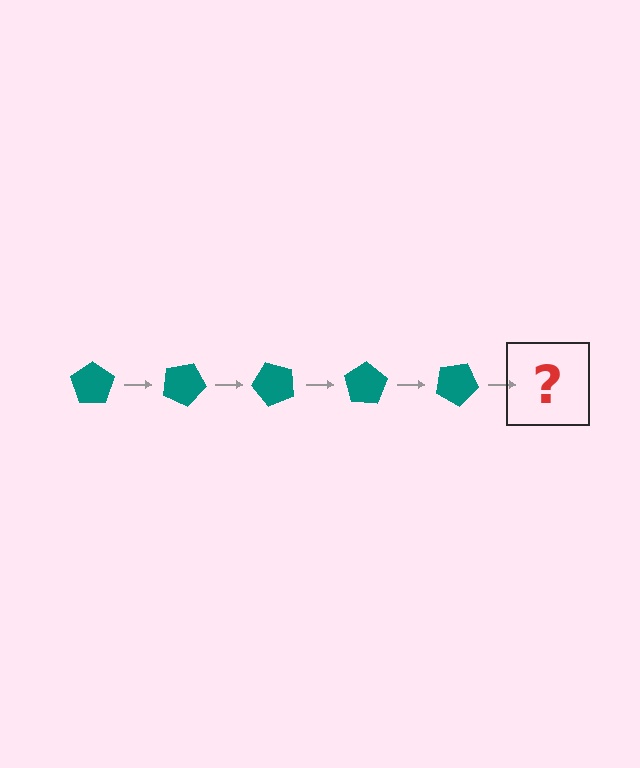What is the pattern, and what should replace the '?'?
The pattern is that the pentagon rotates 25 degrees each step. The '?' should be a teal pentagon rotated 125 degrees.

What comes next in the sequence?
The next element should be a teal pentagon rotated 125 degrees.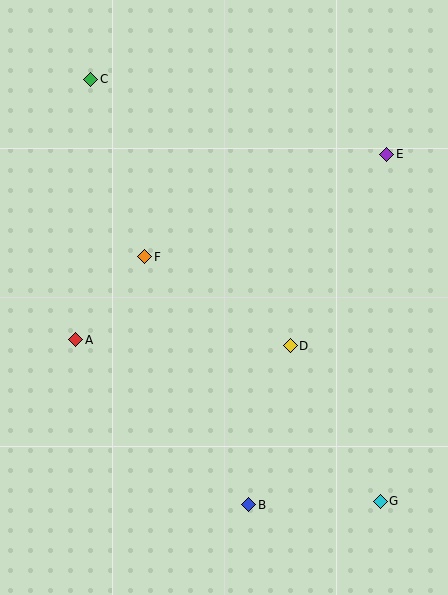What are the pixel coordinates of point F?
Point F is at (145, 257).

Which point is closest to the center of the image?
Point D at (290, 346) is closest to the center.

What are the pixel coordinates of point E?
Point E is at (387, 154).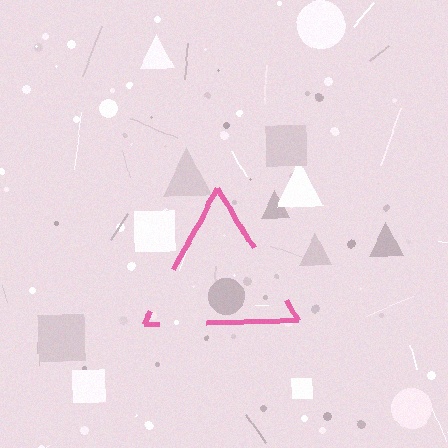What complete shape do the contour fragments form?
The contour fragments form a triangle.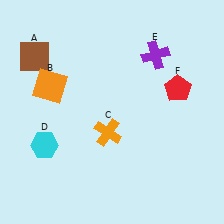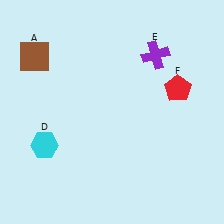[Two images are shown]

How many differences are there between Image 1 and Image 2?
There are 2 differences between the two images.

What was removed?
The orange cross (C), the orange square (B) were removed in Image 2.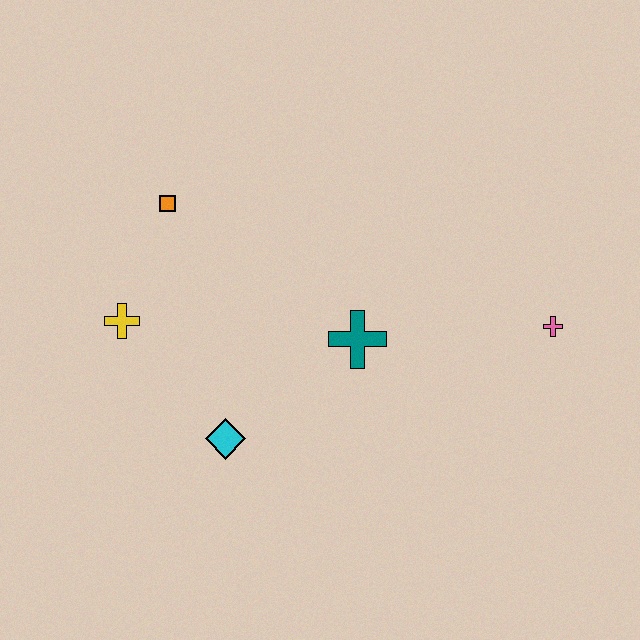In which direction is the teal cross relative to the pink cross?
The teal cross is to the left of the pink cross.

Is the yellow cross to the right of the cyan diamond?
No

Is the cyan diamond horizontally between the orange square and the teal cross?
Yes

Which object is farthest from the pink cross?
The yellow cross is farthest from the pink cross.